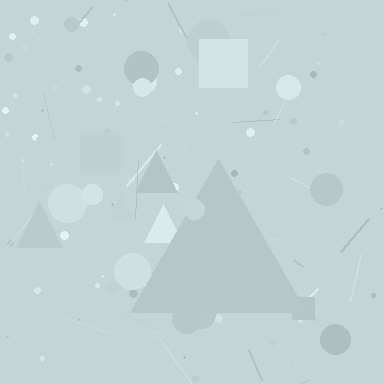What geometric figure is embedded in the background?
A triangle is embedded in the background.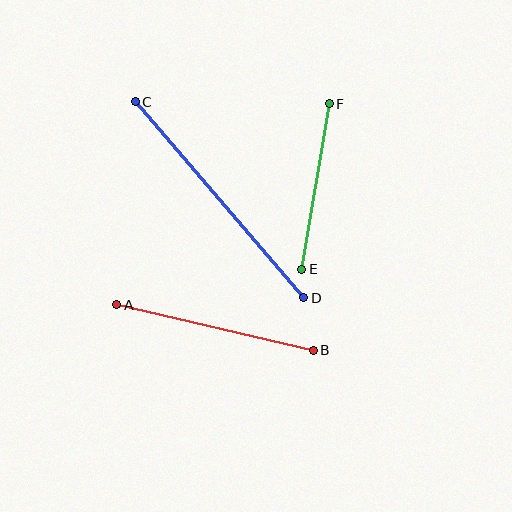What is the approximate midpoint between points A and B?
The midpoint is at approximately (215, 328) pixels.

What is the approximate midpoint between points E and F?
The midpoint is at approximately (315, 187) pixels.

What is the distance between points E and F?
The distance is approximately 168 pixels.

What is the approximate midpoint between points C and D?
The midpoint is at approximately (219, 200) pixels.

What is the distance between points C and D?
The distance is approximately 258 pixels.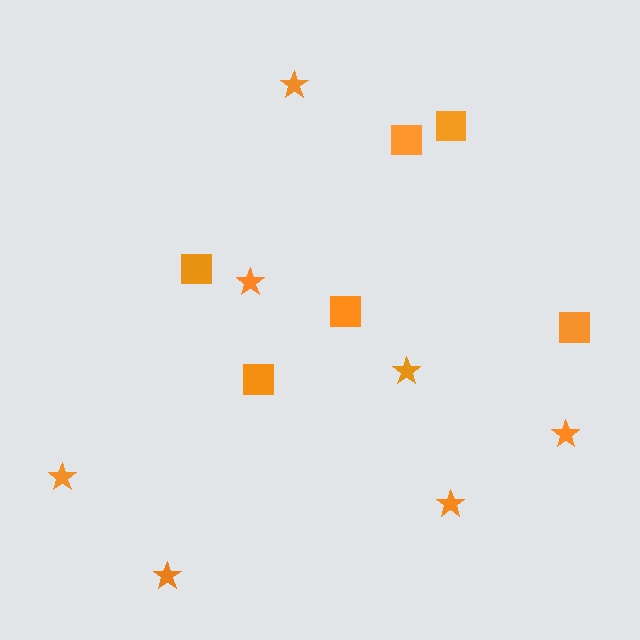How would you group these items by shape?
There are 2 groups: one group of stars (7) and one group of squares (6).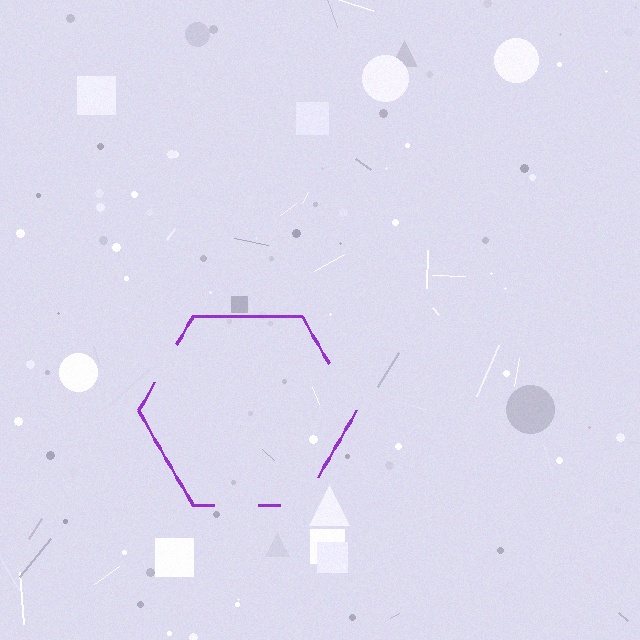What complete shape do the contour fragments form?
The contour fragments form a hexagon.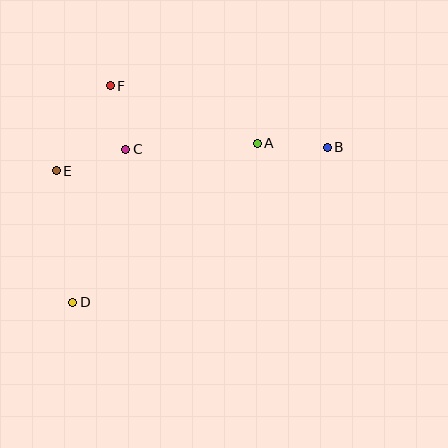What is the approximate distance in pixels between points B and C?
The distance between B and C is approximately 202 pixels.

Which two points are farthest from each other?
Points B and D are farthest from each other.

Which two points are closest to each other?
Points C and F are closest to each other.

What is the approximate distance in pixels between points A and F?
The distance between A and F is approximately 158 pixels.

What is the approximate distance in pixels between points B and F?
The distance between B and F is approximately 226 pixels.